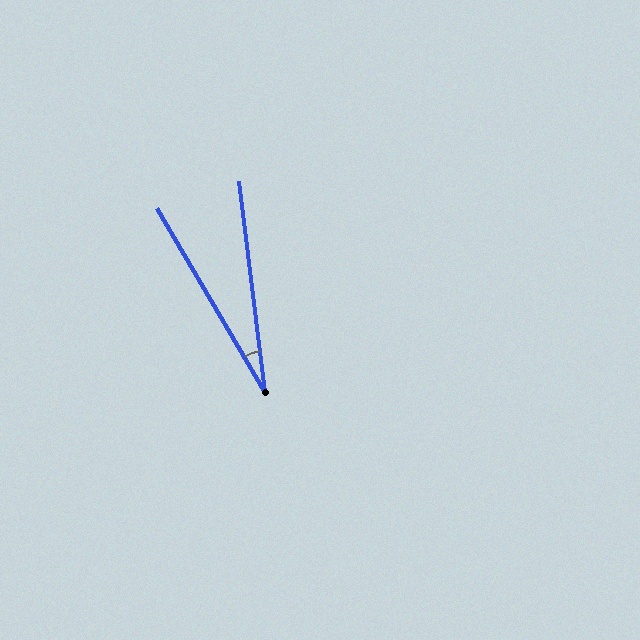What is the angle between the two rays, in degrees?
Approximately 23 degrees.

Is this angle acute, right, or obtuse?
It is acute.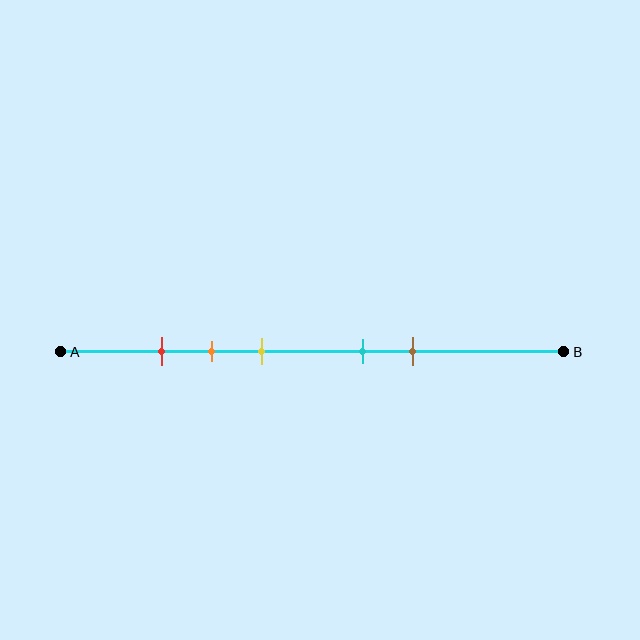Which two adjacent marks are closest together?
The red and orange marks are the closest adjacent pair.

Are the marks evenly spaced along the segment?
No, the marks are not evenly spaced.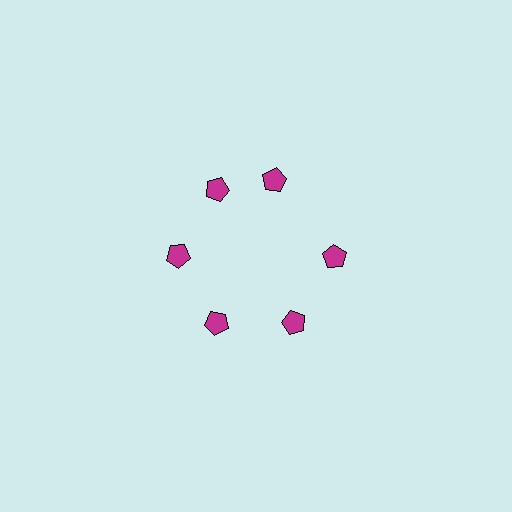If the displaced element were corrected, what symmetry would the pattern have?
It would have 6-fold rotational symmetry — the pattern would map onto itself every 60 degrees.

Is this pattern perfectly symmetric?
No. The 6 magenta pentagons are arranged in a ring, but one element near the 1 o'clock position is rotated out of alignment along the ring, breaking the 6-fold rotational symmetry.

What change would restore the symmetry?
The symmetry would be restored by rotating it back into even spacing with its neighbors so that all 6 pentagons sit at equal angles and equal distance from the center.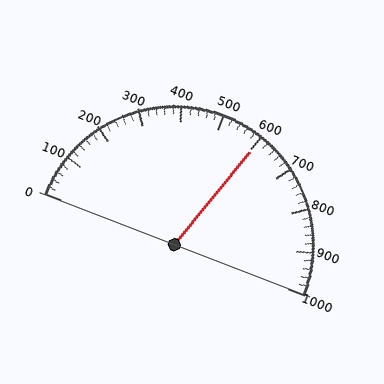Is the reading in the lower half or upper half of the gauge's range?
The reading is in the upper half of the range (0 to 1000).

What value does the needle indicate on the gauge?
The needle indicates approximately 600.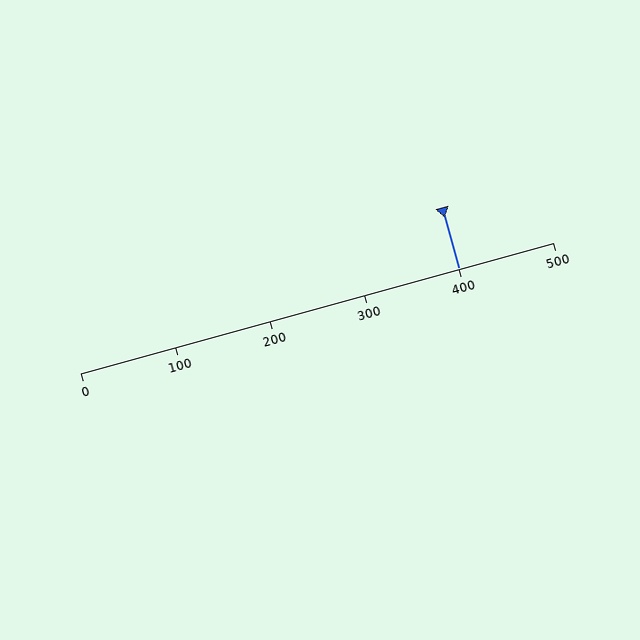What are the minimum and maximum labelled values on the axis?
The axis runs from 0 to 500.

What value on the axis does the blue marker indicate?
The marker indicates approximately 400.